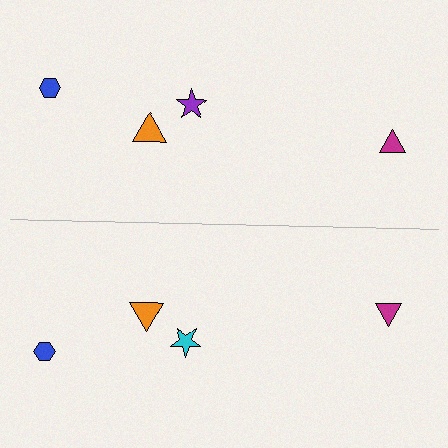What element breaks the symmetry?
The cyan star on the bottom side breaks the symmetry — its mirror counterpart is purple.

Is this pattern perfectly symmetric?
No, the pattern is not perfectly symmetric. The cyan star on the bottom side breaks the symmetry — its mirror counterpart is purple.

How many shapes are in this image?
There are 8 shapes in this image.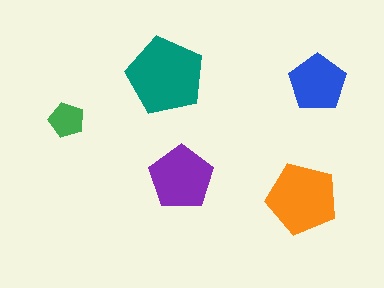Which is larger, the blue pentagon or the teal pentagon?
The teal one.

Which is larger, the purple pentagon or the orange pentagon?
The orange one.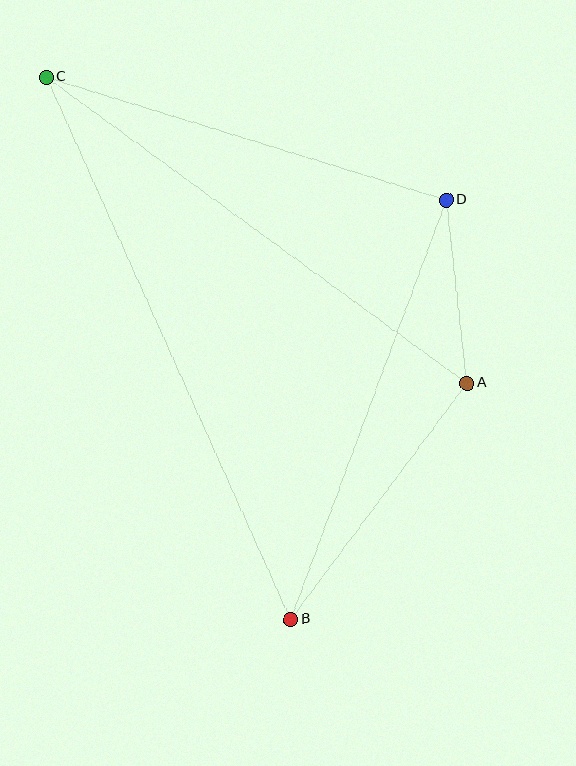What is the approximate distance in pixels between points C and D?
The distance between C and D is approximately 418 pixels.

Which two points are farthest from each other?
Points B and C are farthest from each other.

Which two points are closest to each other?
Points A and D are closest to each other.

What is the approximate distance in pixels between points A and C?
The distance between A and C is approximately 520 pixels.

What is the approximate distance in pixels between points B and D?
The distance between B and D is approximately 447 pixels.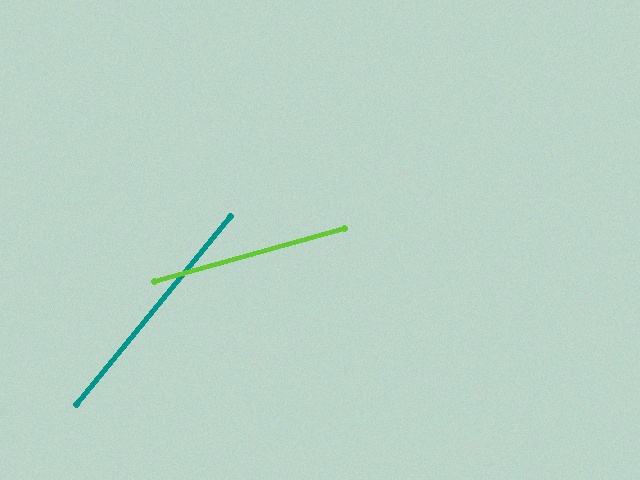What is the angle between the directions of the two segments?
Approximately 35 degrees.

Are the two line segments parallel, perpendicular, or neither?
Neither parallel nor perpendicular — they differ by about 35°.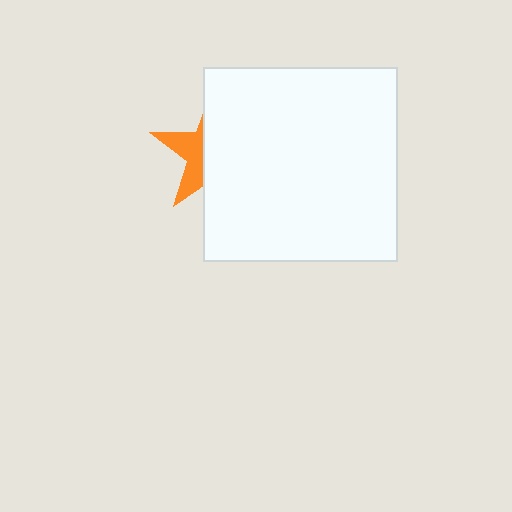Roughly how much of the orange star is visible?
A small part of it is visible (roughly 36%).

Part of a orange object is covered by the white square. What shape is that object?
It is a star.